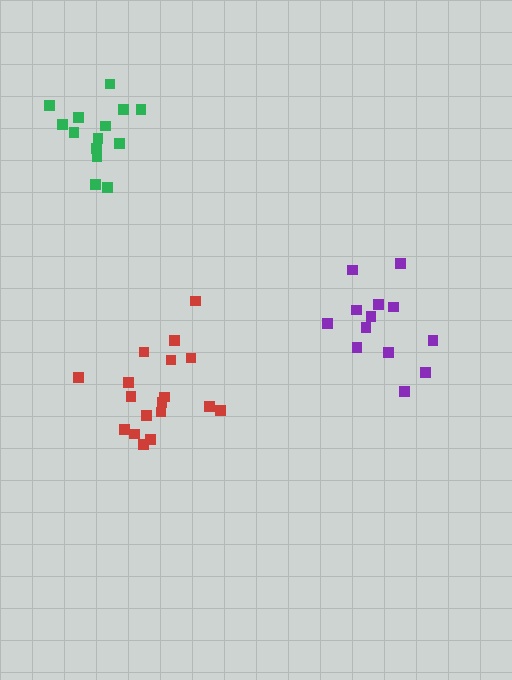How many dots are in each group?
Group 1: 13 dots, Group 2: 14 dots, Group 3: 18 dots (45 total).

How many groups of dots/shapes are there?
There are 3 groups.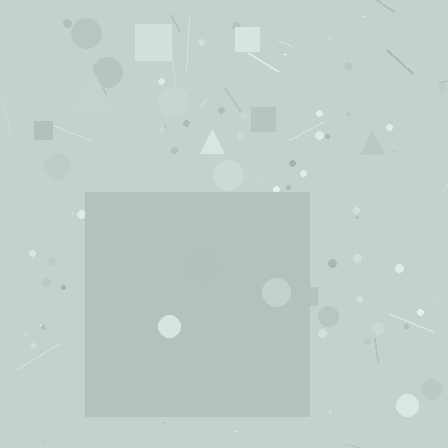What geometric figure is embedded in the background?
A square is embedded in the background.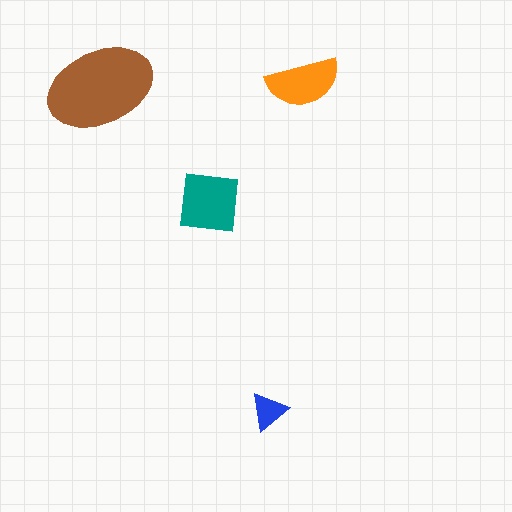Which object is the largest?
The brown ellipse.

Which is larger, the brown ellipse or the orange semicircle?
The brown ellipse.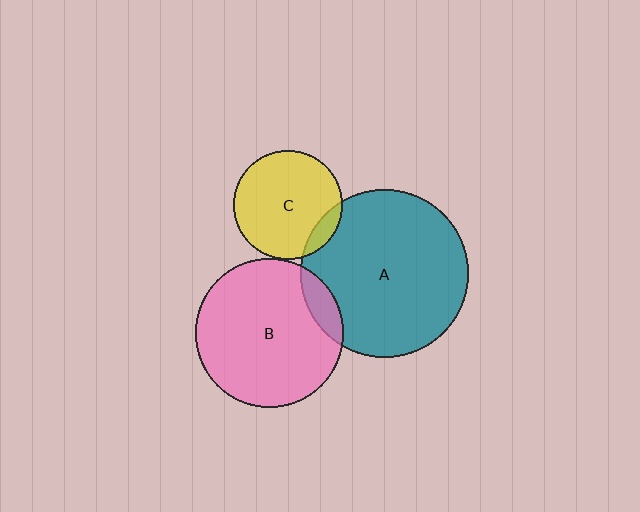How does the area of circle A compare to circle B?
Approximately 1.3 times.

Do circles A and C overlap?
Yes.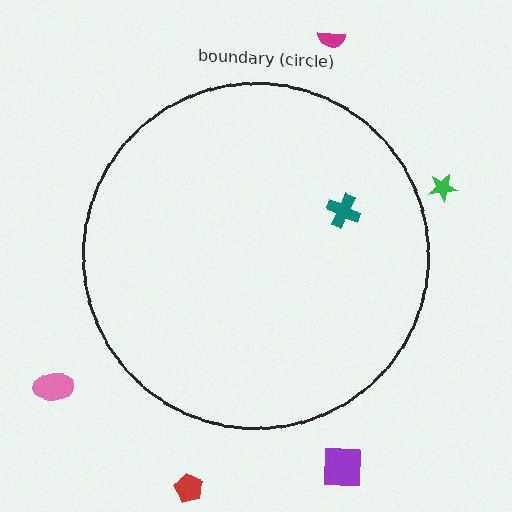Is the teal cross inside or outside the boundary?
Inside.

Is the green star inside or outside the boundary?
Outside.